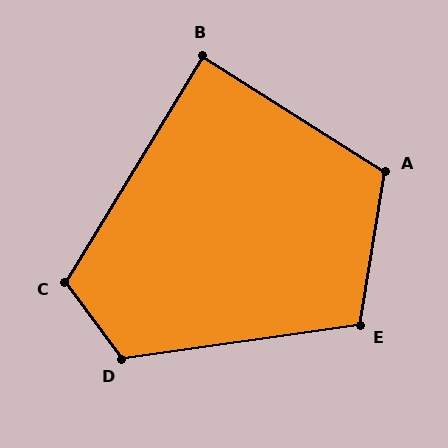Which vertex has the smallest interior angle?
B, at approximately 89 degrees.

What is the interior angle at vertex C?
Approximately 112 degrees (obtuse).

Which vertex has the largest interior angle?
D, at approximately 118 degrees.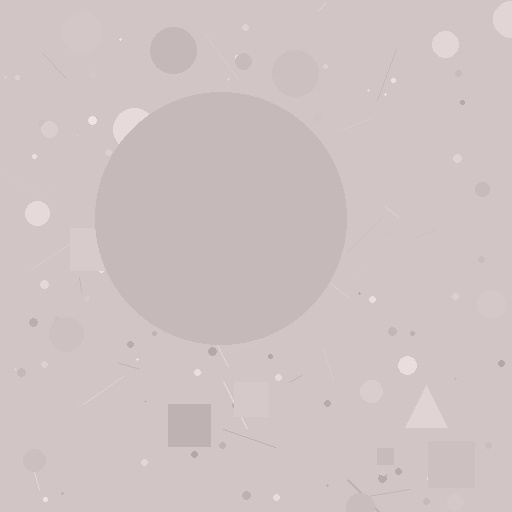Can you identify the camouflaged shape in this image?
The camouflaged shape is a circle.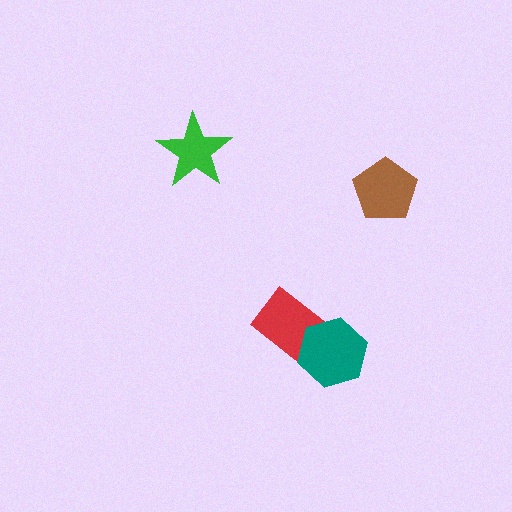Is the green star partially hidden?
No, no other shape covers it.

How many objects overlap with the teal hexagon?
1 object overlaps with the teal hexagon.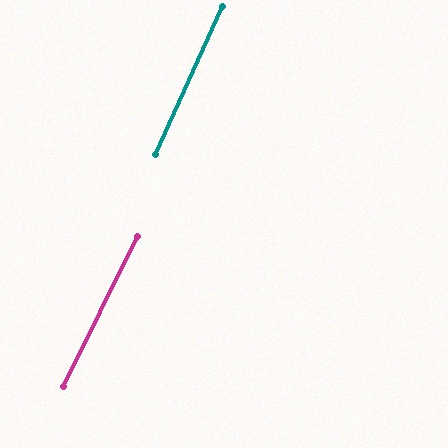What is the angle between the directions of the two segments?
Approximately 2 degrees.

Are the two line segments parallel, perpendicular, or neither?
Parallel — their directions differ by only 1.9°.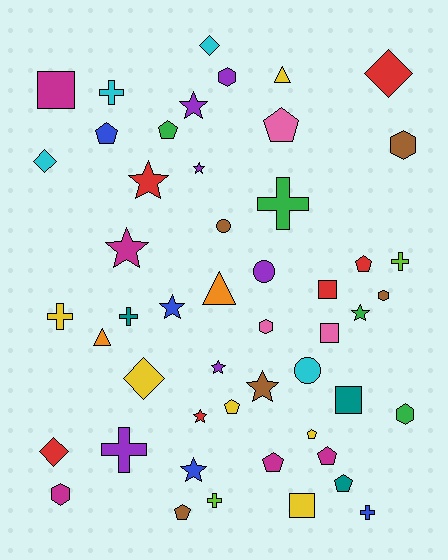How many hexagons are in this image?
There are 6 hexagons.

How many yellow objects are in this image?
There are 6 yellow objects.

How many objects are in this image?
There are 50 objects.